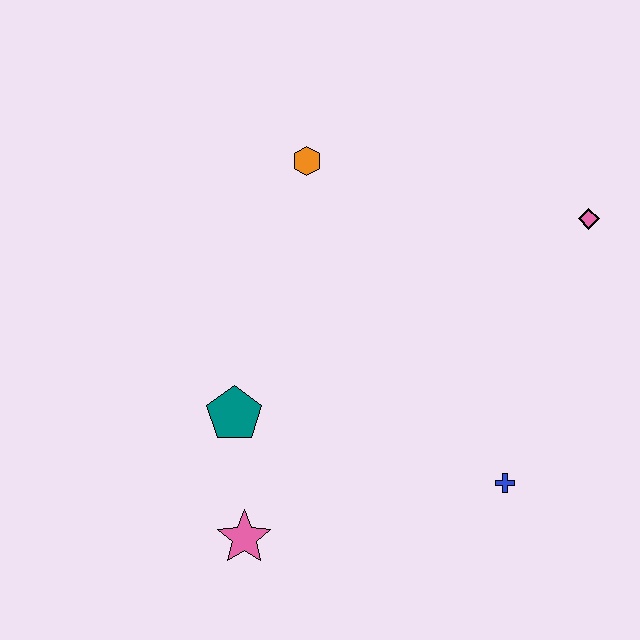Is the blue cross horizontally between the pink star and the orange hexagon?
No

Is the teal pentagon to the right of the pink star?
No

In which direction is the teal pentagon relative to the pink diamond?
The teal pentagon is to the left of the pink diamond.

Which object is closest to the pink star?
The teal pentagon is closest to the pink star.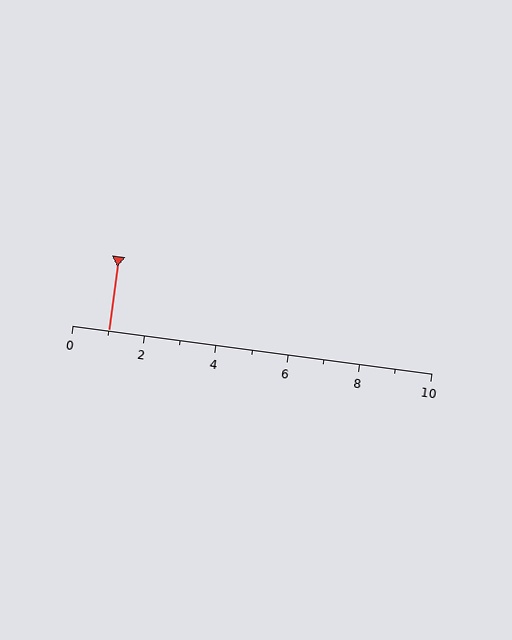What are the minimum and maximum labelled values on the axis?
The axis runs from 0 to 10.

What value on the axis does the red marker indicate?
The marker indicates approximately 1.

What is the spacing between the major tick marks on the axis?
The major ticks are spaced 2 apart.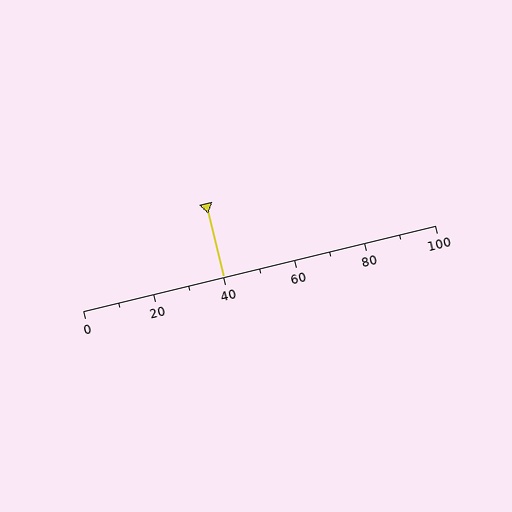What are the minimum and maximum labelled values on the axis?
The axis runs from 0 to 100.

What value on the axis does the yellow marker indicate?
The marker indicates approximately 40.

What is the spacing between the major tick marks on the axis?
The major ticks are spaced 20 apart.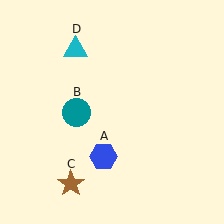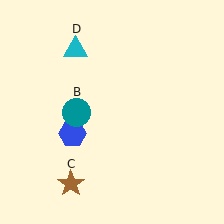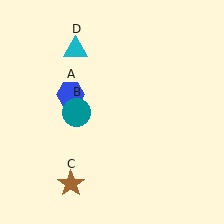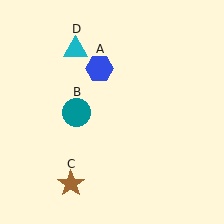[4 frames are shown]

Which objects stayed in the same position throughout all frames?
Teal circle (object B) and brown star (object C) and cyan triangle (object D) remained stationary.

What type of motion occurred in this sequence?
The blue hexagon (object A) rotated clockwise around the center of the scene.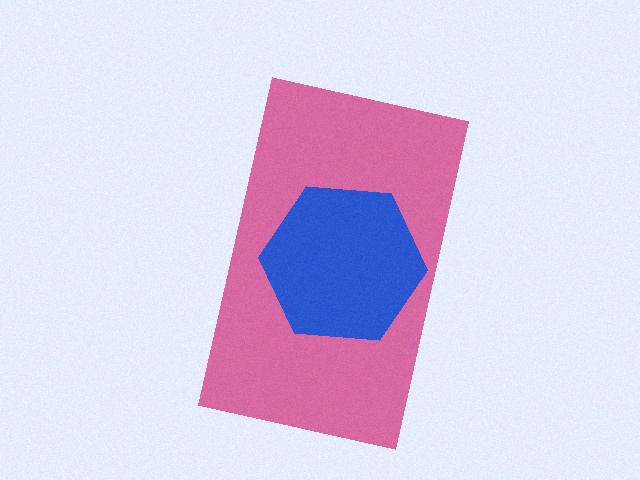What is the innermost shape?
The blue hexagon.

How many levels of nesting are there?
2.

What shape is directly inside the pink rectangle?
The blue hexagon.